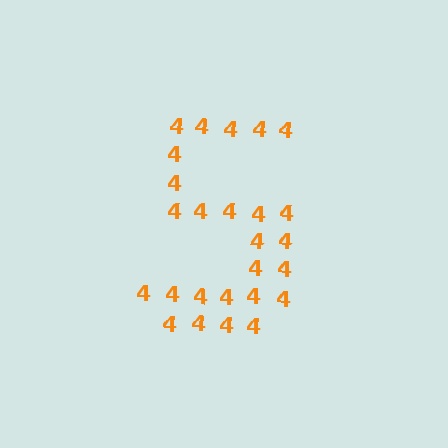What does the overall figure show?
The overall figure shows the digit 5.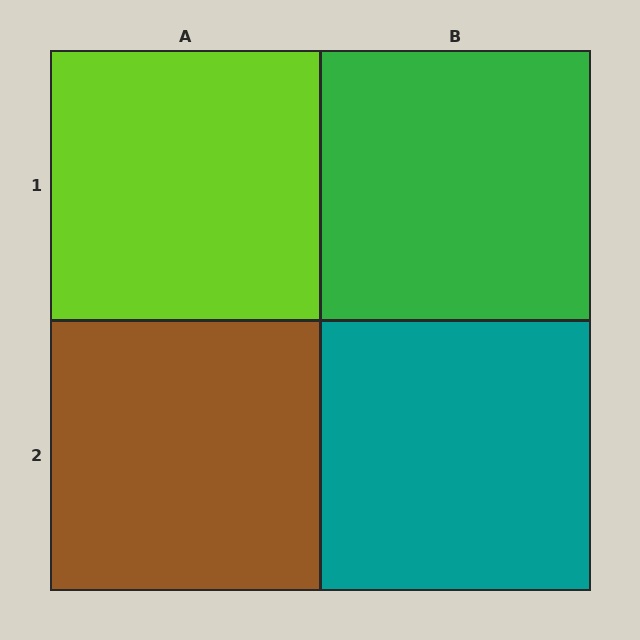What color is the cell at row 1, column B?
Green.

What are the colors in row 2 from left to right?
Brown, teal.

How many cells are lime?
1 cell is lime.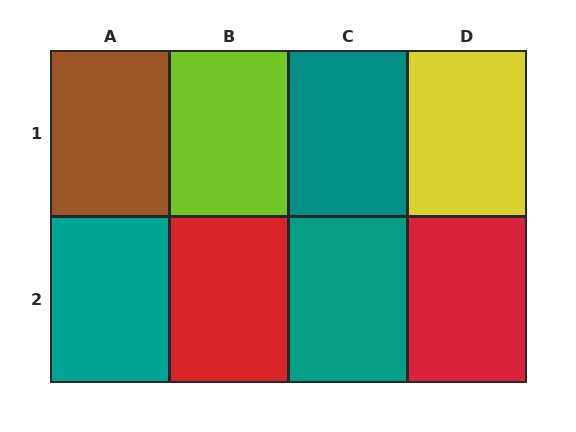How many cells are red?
2 cells are red.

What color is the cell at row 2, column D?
Red.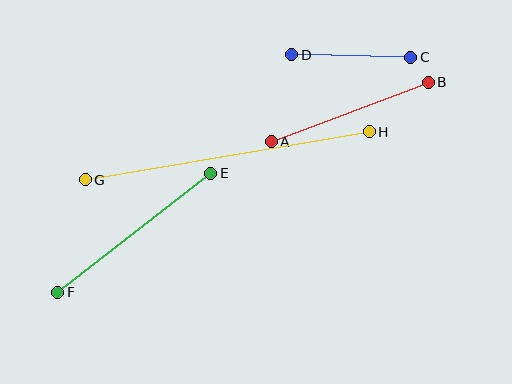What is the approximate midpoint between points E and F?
The midpoint is at approximately (134, 233) pixels.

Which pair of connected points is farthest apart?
Points G and H are farthest apart.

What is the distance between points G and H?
The distance is approximately 288 pixels.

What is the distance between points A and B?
The distance is approximately 168 pixels.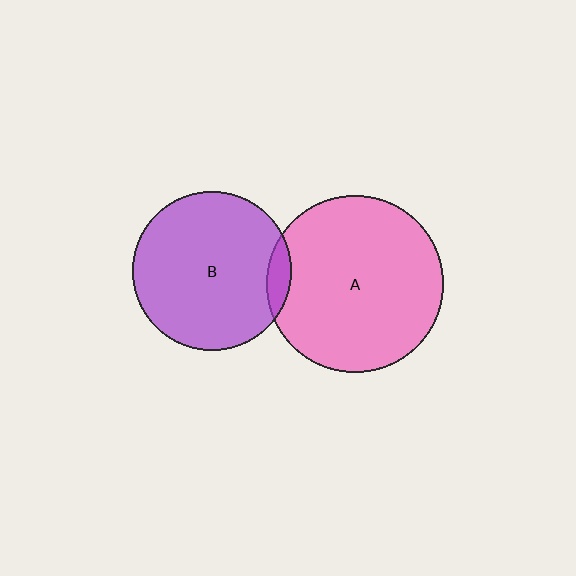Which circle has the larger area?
Circle A (pink).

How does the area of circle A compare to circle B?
Approximately 1.2 times.